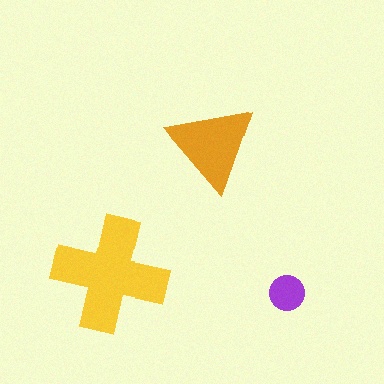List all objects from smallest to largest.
The purple circle, the orange triangle, the yellow cross.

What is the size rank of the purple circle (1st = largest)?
3rd.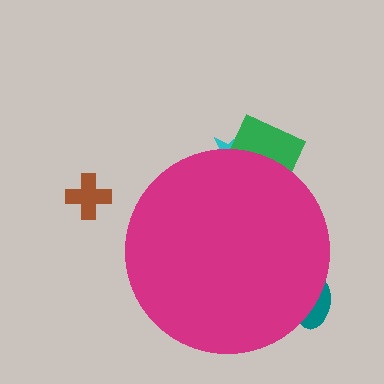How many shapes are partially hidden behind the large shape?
3 shapes are partially hidden.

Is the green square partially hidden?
Yes, the green square is partially hidden behind the magenta circle.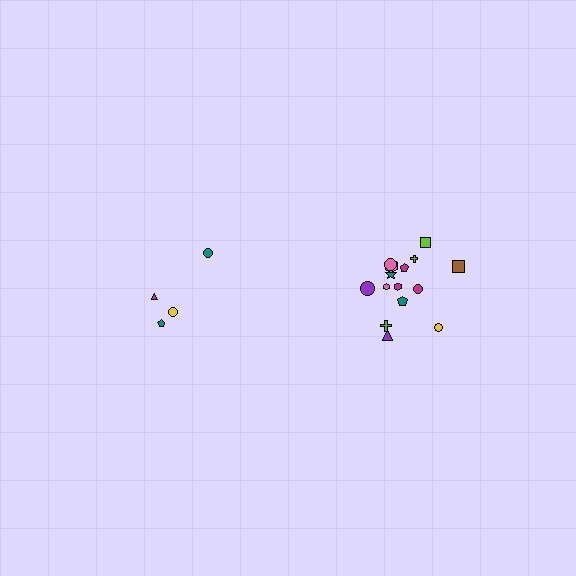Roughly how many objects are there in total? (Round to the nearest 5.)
Roughly 20 objects in total.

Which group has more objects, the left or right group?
The right group.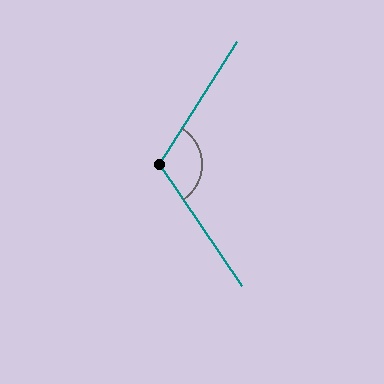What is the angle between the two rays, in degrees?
Approximately 113 degrees.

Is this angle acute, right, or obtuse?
It is obtuse.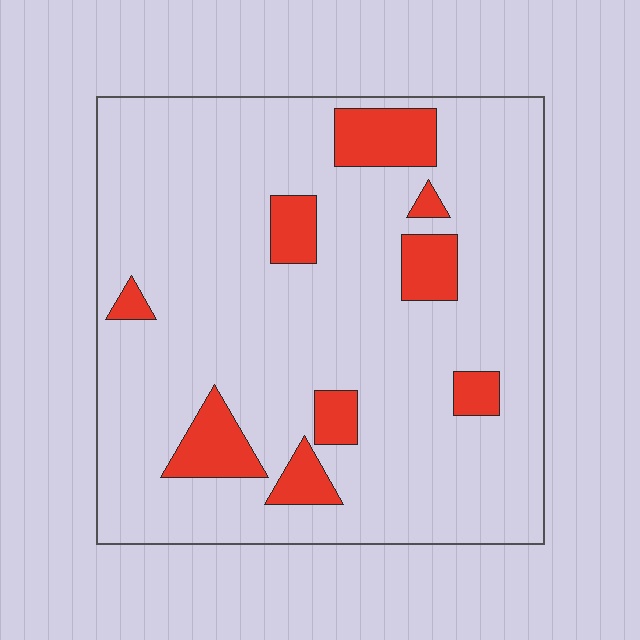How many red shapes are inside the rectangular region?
9.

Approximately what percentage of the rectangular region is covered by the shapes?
Approximately 15%.